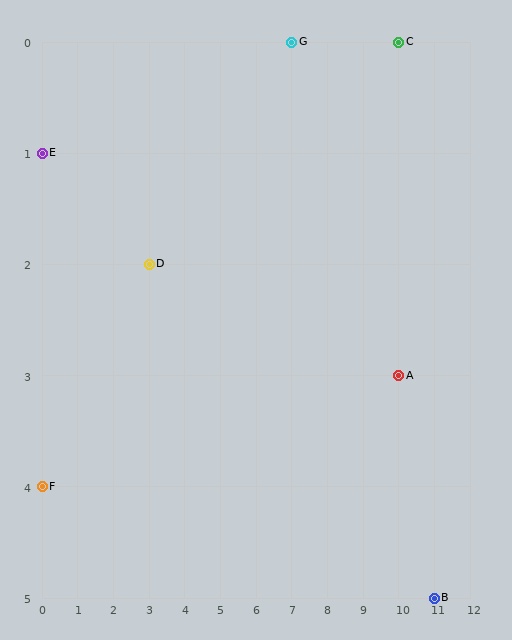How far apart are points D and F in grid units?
Points D and F are 3 columns and 2 rows apart (about 3.6 grid units diagonally).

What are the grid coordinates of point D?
Point D is at grid coordinates (3, 2).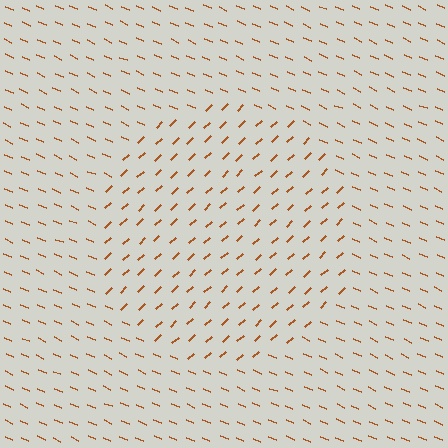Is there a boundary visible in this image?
Yes, there is a texture boundary formed by a change in line orientation.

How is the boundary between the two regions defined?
The boundary is defined purely by a change in line orientation (approximately 66 degrees difference). All lines are the same color and thickness.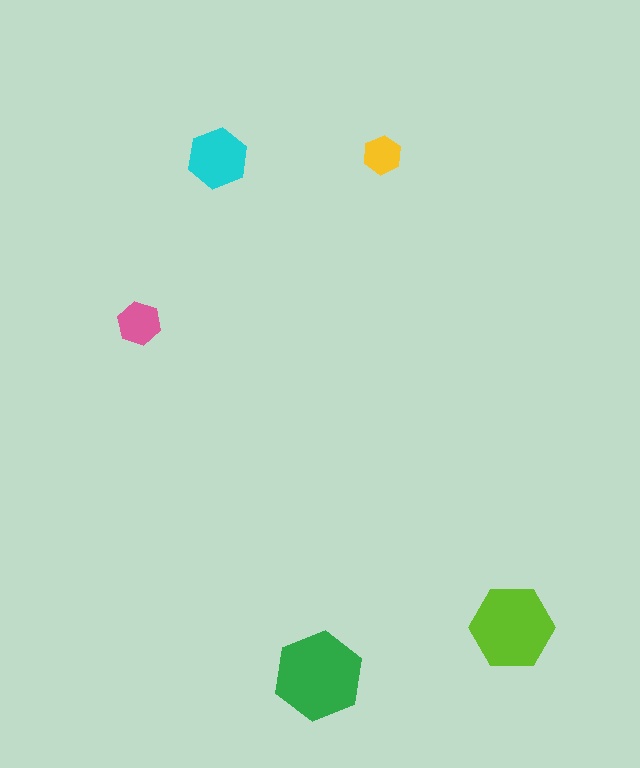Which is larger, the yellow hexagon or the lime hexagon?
The lime one.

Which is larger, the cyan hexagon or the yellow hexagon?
The cyan one.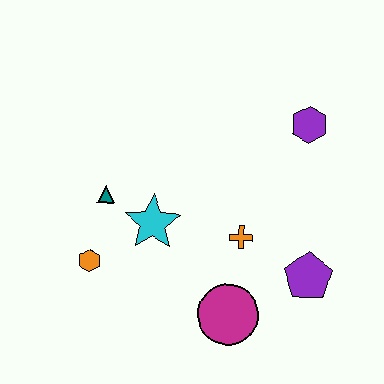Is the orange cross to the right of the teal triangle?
Yes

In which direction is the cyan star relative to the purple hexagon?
The cyan star is to the left of the purple hexagon.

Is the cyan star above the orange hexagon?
Yes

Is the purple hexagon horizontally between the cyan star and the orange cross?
No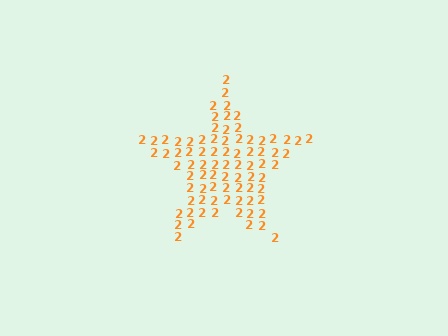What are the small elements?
The small elements are digit 2's.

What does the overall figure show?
The overall figure shows a star.